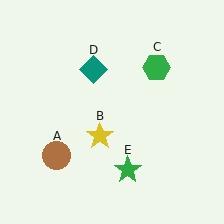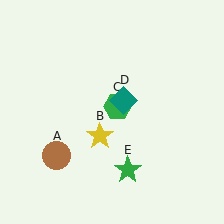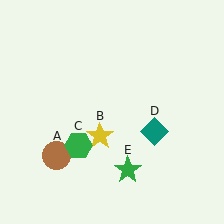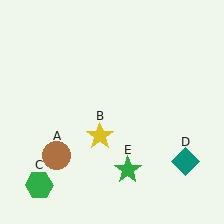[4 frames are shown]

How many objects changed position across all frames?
2 objects changed position: green hexagon (object C), teal diamond (object D).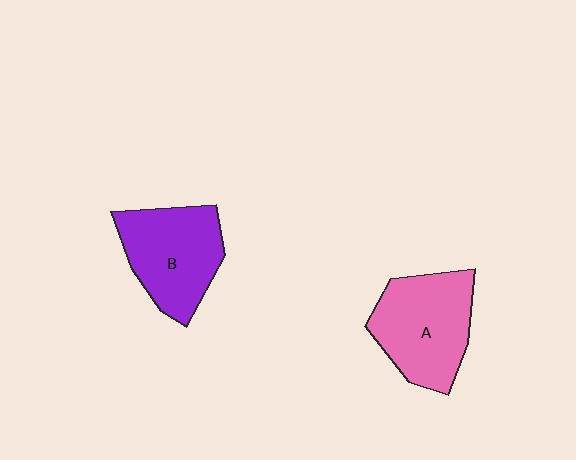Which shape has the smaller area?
Shape B (purple).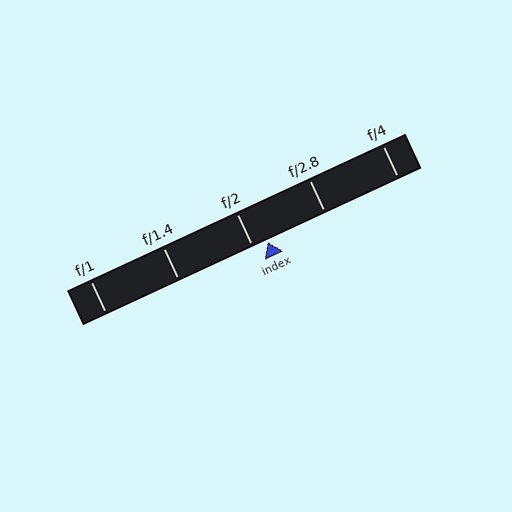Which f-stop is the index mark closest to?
The index mark is closest to f/2.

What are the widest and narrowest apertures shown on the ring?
The widest aperture shown is f/1 and the narrowest is f/4.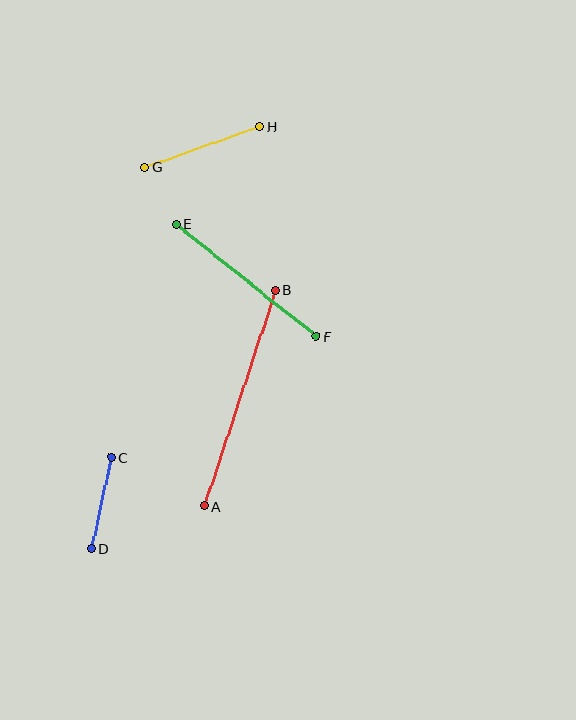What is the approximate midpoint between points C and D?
The midpoint is at approximately (101, 503) pixels.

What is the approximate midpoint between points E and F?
The midpoint is at approximately (246, 280) pixels.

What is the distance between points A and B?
The distance is approximately 228 pixels.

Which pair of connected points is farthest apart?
Points A and B are farthest apart.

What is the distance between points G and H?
The distance is approximately 122 pixels.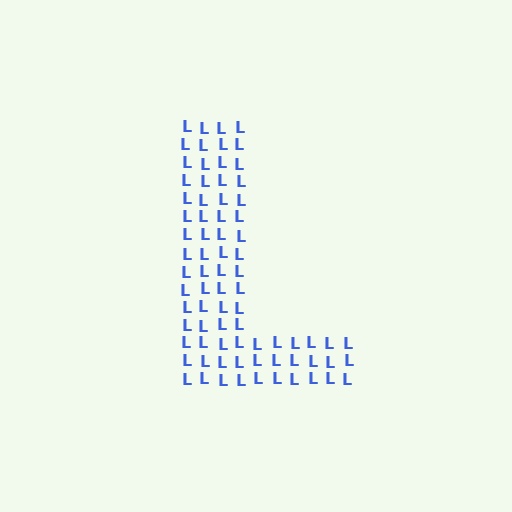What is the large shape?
The large shape is the letter L.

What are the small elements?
The small elements are letter L's.